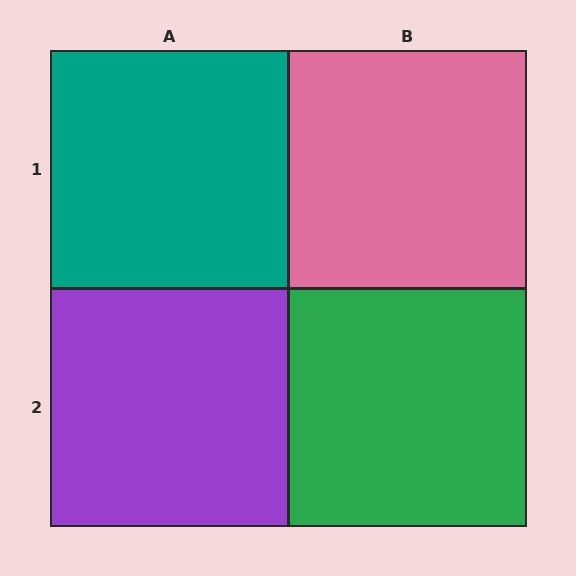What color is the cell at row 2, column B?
Green.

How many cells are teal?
1 cell is teal.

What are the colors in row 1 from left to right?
Teal, pink.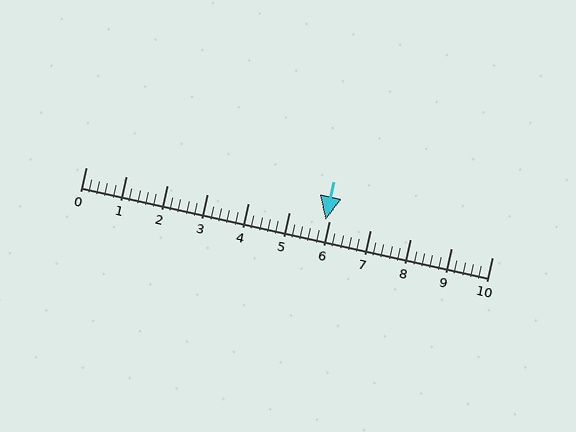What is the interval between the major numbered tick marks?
The major tick marks are spaced 1 units apart.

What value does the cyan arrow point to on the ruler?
The cyan arrow points to approximately 5.9.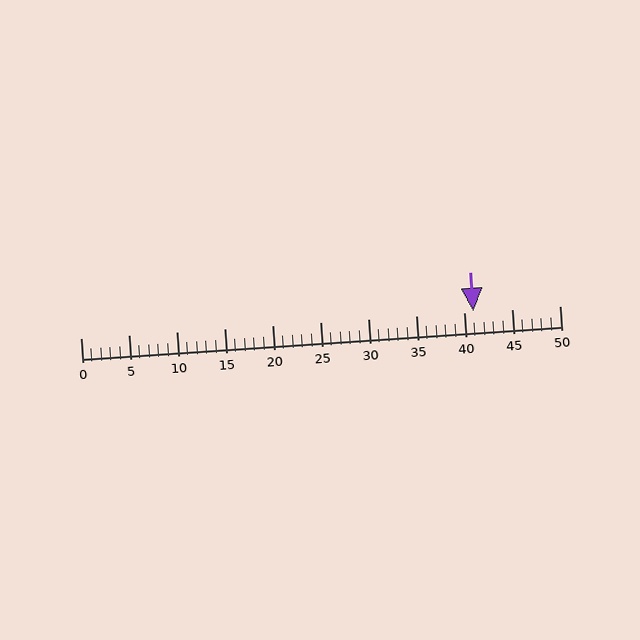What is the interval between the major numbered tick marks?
The major tick marks are spaced 5 units apart.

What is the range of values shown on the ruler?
The ruler shows values from 0 to 50.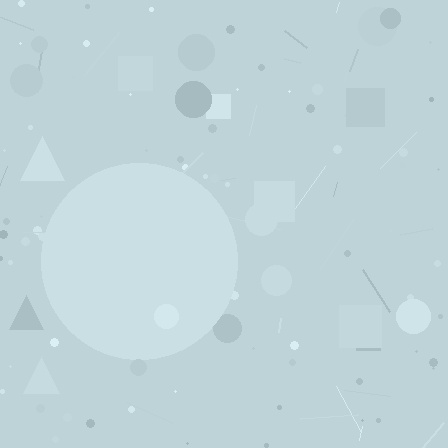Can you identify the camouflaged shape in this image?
The camouflaged shape is a circle.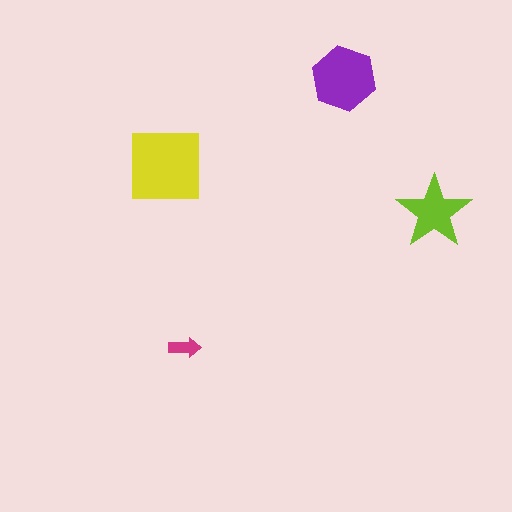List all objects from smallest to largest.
The magenta arrow, the lime star, the purple hexagon, the yellow square.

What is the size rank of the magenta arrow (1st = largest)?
4th.